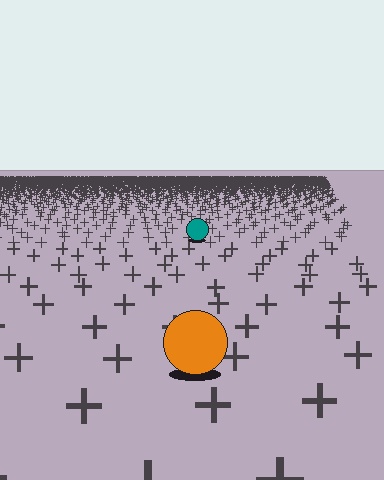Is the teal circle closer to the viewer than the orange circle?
No. The orange circle is closer — you can tell from the texture gradient: the ground texture is coarser near it.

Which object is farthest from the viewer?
The teal circle is farthest from the viewer. It appears smaller and the ground texture around it is denser.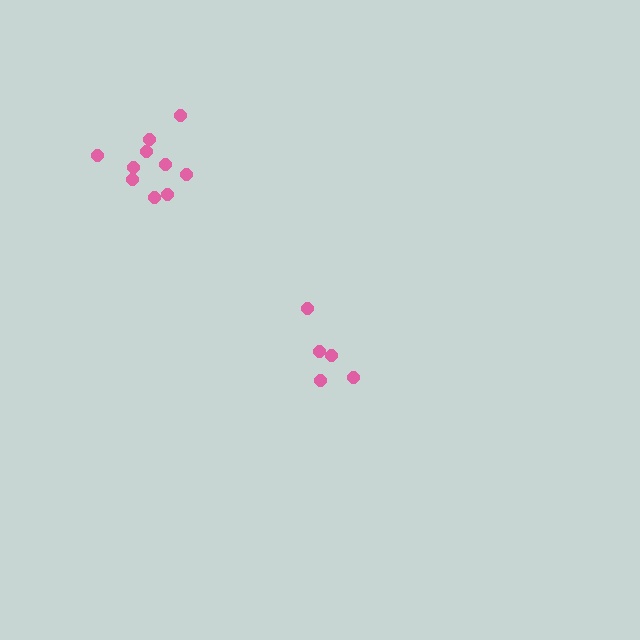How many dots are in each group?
Group 1: 5 dots, Group 2: 10 dots (15 total).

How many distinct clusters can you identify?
There are 2 distinct clusters.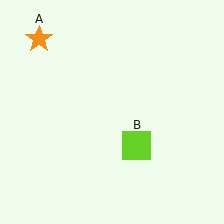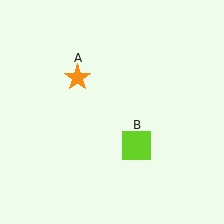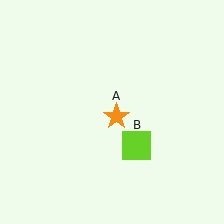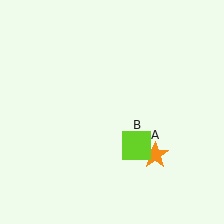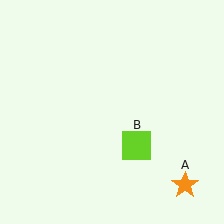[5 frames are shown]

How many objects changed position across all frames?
1 object changed position: orange star (object A).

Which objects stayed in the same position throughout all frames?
Lime square (object B) remained stationary.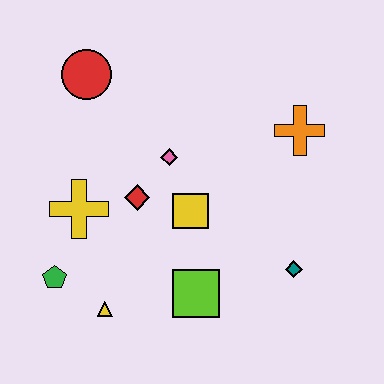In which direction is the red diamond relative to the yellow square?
The red diamond is to the left of the yellow square.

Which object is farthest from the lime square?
The red circle is farthest from the lime square.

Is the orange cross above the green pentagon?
Yes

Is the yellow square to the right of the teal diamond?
No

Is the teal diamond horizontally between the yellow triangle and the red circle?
No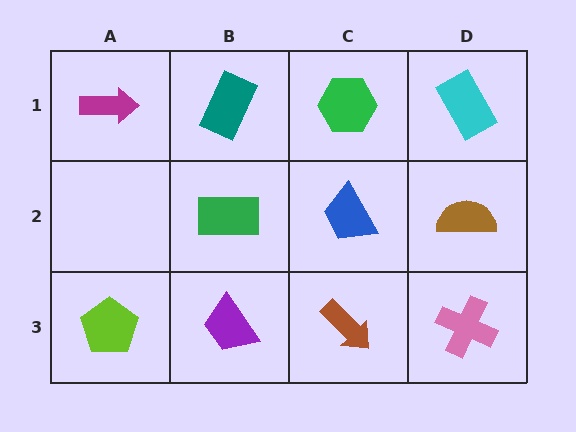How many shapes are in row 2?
3 shapes.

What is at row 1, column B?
A teal rectangle.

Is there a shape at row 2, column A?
No, that cell is empty.